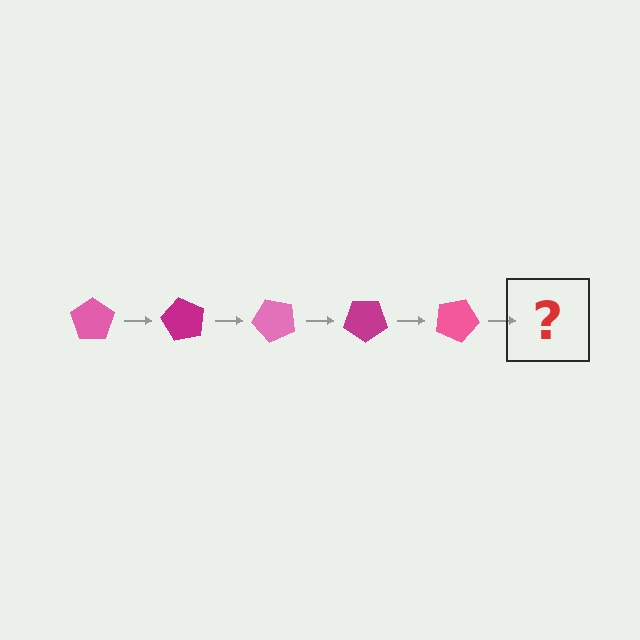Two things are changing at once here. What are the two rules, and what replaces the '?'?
The two rules are that it rotates 60 degrees each step and the color cycles through pink and magenta. The '?' should be a magenta pentagon, rotated 300 degrees from the start.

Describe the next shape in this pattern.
It should be a magenta pentagon, rotated 300 degrees from the start.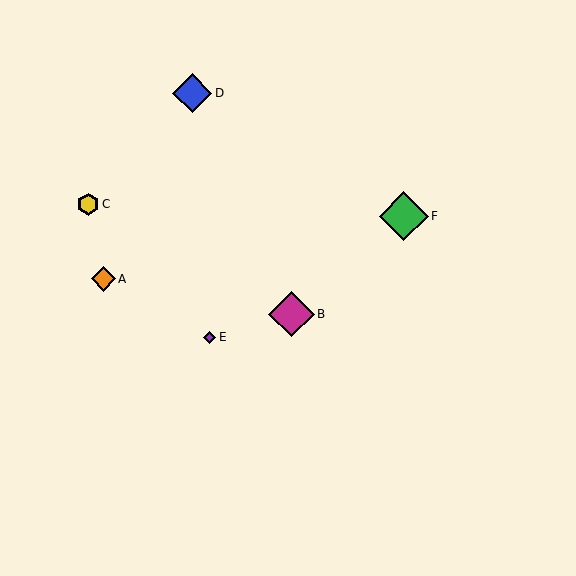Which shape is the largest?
The green diamond (labeled F) is the largest.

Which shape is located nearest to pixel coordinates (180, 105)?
The blue diamond (labeled D) at (192, 93) is nearest to that location.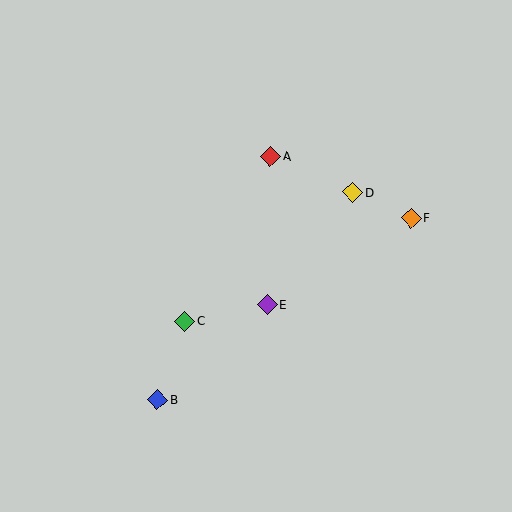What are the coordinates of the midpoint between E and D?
The midpoint between E and D is at (310, 249).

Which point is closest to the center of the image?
Point E at (267, 305) is closest to the center.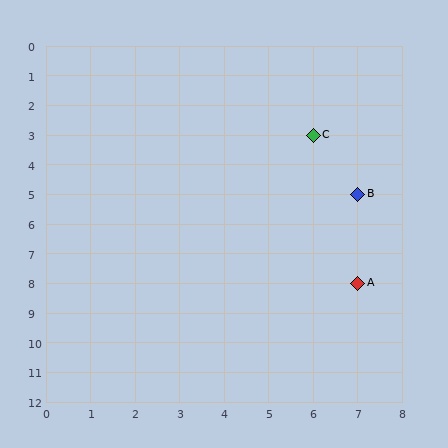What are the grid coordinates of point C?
Point C is at grid coordinates (6, 3).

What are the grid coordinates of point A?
Point A is at grid coordinates (7, 8).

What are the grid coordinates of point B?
Point B is at grid coordinates (7, 5).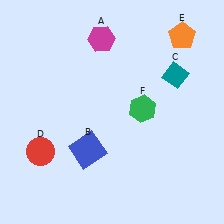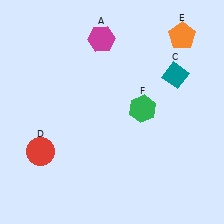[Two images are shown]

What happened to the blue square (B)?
The blue square (B) was removed in Image 2. It was in the bottom-left area of Image 1.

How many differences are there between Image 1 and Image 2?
There is 1 difference between the two images.